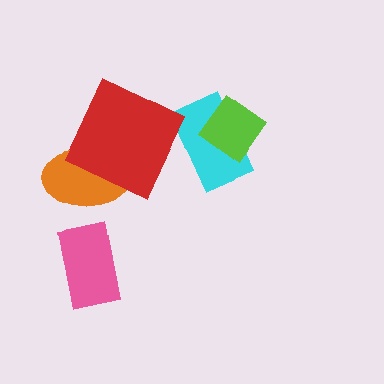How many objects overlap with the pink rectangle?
0 objects overlap with the pink rectangle.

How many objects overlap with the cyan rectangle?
1 object overlaps with the cyan rectangle.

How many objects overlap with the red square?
1 object overlaps with the red square.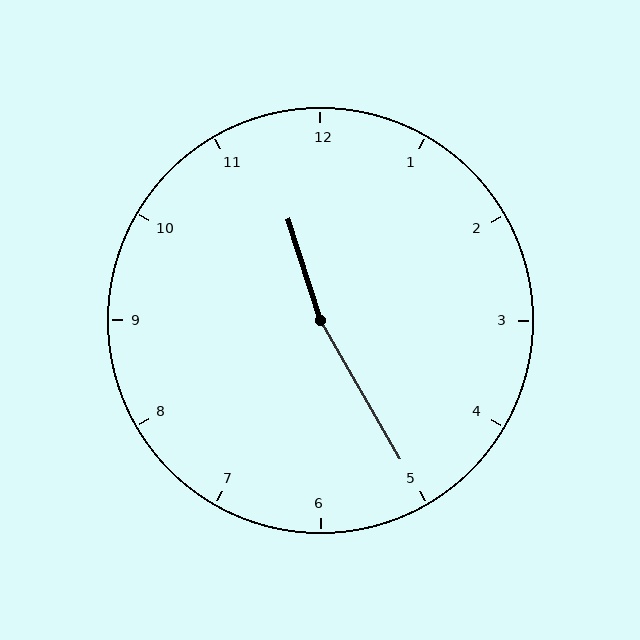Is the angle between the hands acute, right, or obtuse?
It is obtuse.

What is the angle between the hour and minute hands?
Approximately 168 degrees.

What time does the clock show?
11:25.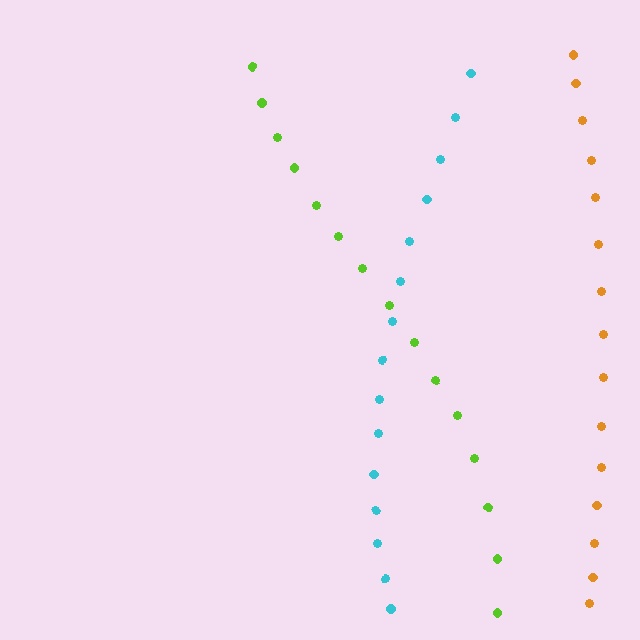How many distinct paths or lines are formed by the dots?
There are 3 distinct paths.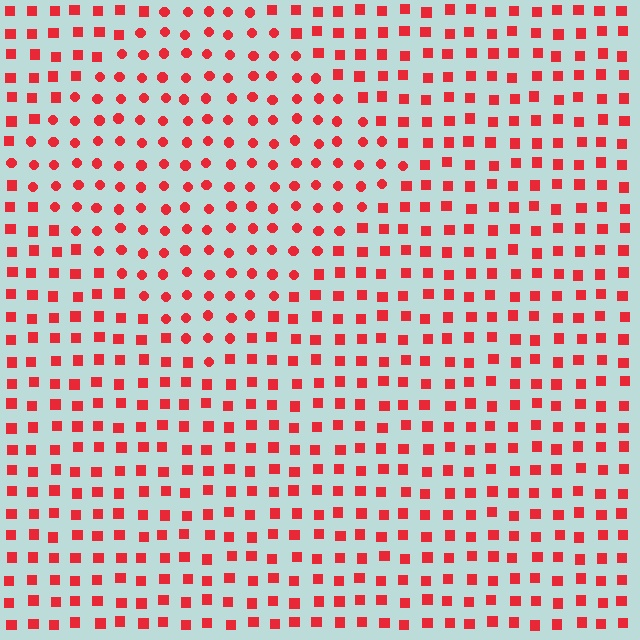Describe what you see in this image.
The image is filled with small red elements arranged in a uniform grid. A diamond-shaped region contains circles, while the surrounding area contains squares. The boundary is defined purely by the change in element shape.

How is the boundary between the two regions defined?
The boundary is defined by a change in element shape: circles inside vs. squares outside. All elements share the same color and spacing.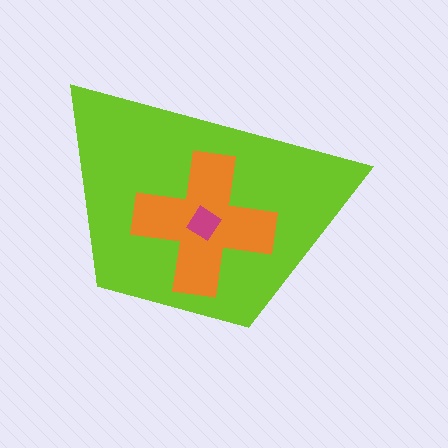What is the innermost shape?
The magenta diamond.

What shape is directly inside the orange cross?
The magenta diamond.